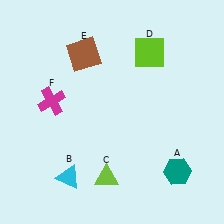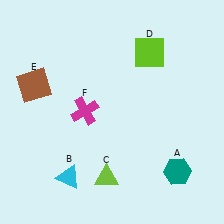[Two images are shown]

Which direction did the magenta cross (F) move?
The magenta cross (F) moved right.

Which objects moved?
The objects that moved are: the brown square (E), the magenta cross (F).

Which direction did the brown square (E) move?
The brown square (E) moved left.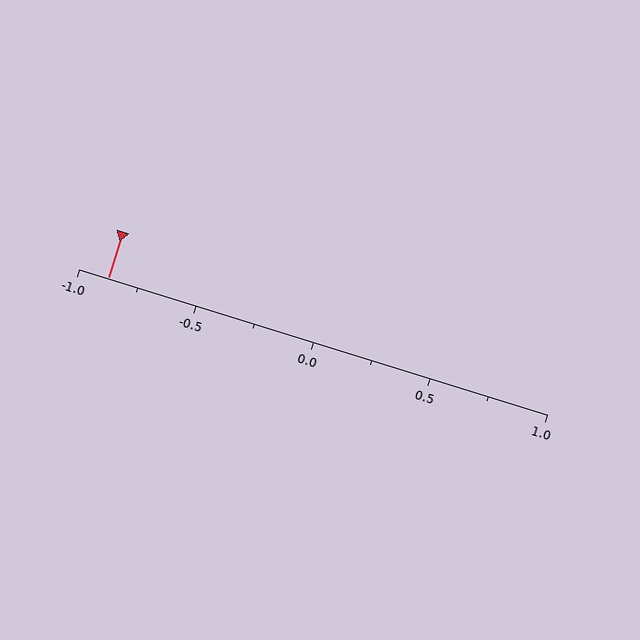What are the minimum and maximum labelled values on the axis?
The axis runs from -1.0 to 1.0.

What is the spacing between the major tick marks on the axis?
The major ticks are spaced 0.5 apart.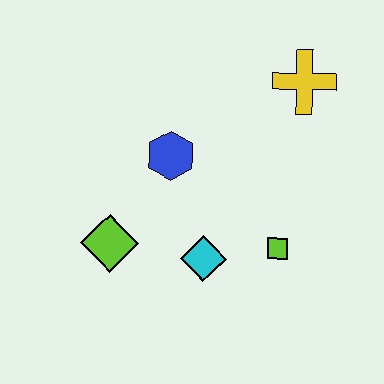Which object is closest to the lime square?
The cyan diamond is closest to the lime square.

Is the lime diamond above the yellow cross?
No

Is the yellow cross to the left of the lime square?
No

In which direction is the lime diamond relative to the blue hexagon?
The lime diamond is below the blue hexagon.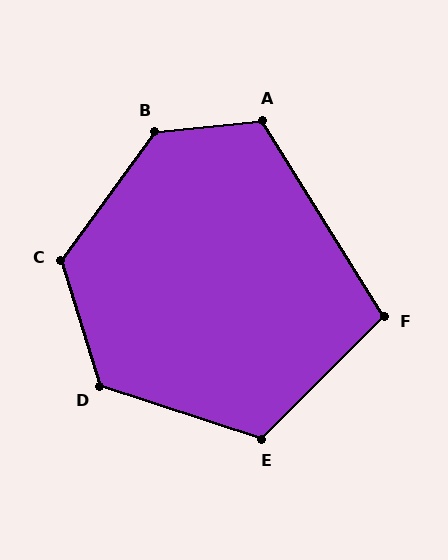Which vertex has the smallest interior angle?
F, at approximately 103 degrees.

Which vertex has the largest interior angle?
B, at approximately 132 degrees.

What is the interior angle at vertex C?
Approximately 127 degrees (obtuse).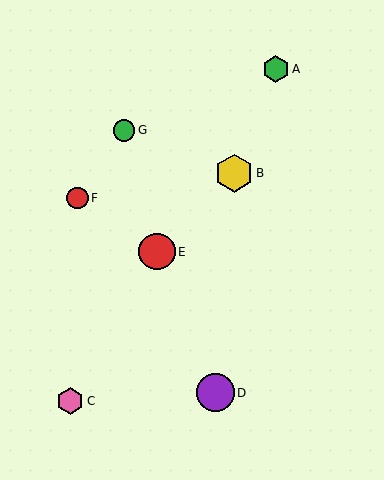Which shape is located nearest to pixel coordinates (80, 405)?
The pink hexagon (labeled C) at (70, 401) is nearest to that location.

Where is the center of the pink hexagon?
The center of the pink hexagon is at (70, 401).